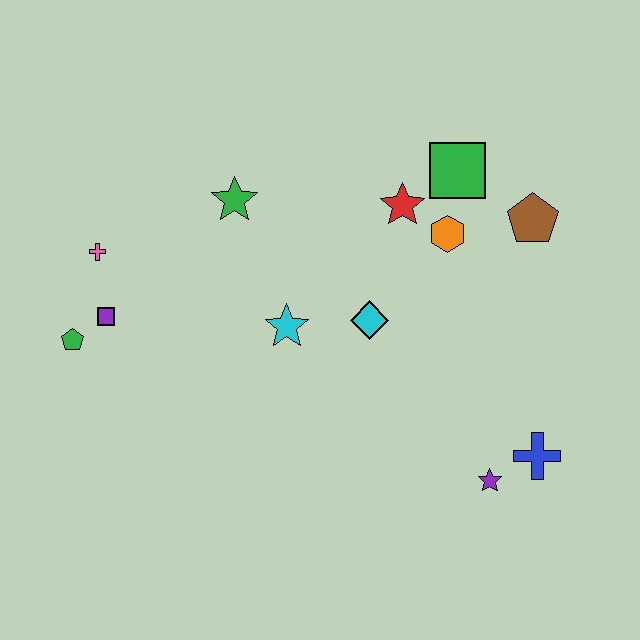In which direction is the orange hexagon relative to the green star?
The orange hexagon is to the right of the green star.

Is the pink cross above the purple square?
Yes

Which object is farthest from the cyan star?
The blue cross is farthest from the cyan star.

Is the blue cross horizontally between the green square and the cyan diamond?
No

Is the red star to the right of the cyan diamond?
Yes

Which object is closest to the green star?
The cyan star is closest to the green star.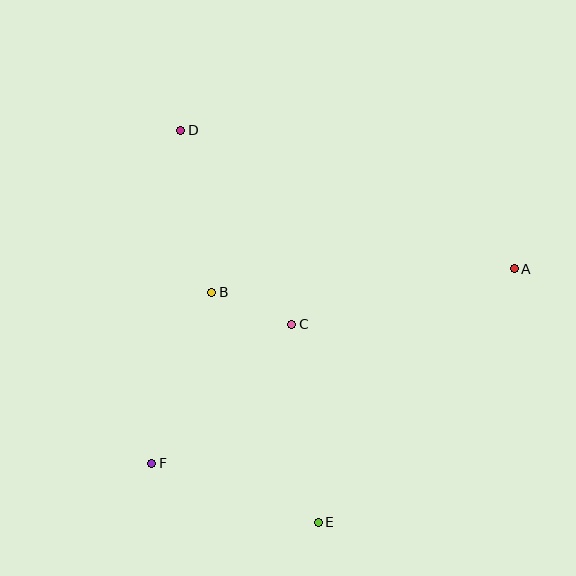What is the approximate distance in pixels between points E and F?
The distance between E and F is approximately 177 pixels.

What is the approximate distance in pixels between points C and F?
The distance between C and F is approximately 197 pixels.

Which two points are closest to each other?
Points B and C are closest to each other.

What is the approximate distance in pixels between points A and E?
The distance between A and E is approximately 320 pixels.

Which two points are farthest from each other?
Points D and E are farthest from each other.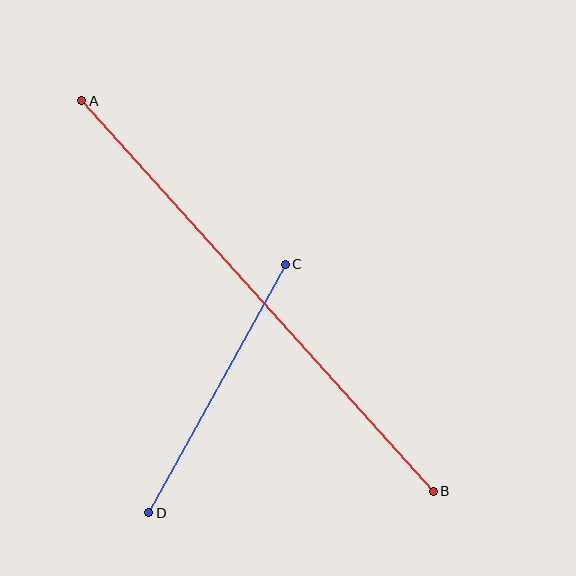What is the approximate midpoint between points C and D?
The midpoint is at approximately (217, 388) pixels.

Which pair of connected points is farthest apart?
Points A and B are farthest apart.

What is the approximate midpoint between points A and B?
The midpoint is at approximately (258, 296) pixels.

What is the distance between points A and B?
The distance is approximately 525 pixels.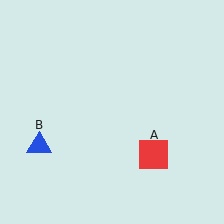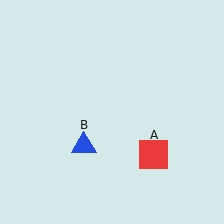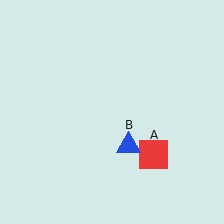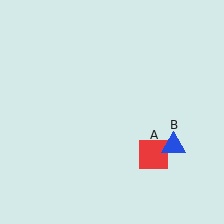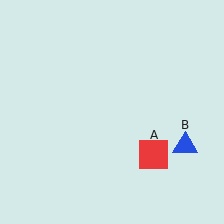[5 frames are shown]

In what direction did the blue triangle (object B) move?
The blue triangle (object B) moved right.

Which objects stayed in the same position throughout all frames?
Red square (object A) remained stationary.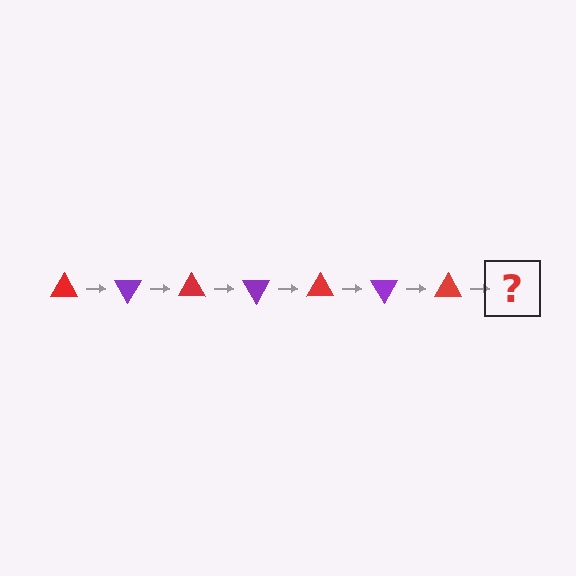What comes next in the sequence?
The next element should be a purple triangle, rotated 420 degrees from the start.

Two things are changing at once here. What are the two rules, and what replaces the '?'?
The two rules are that it rotates 60 degrees each step and the color cycles through red and purple. The '?' should be a purple triangle, rotated 420 degrees from the start.